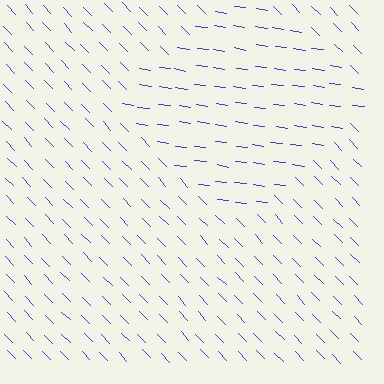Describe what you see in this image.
The image is filled with small blue line segments. A diamond region in the image has lines oriented differently from the surrounding lines, creating a visible texture boundary.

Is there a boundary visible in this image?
Yes, there is a texture boundary formed by a change in line orientation.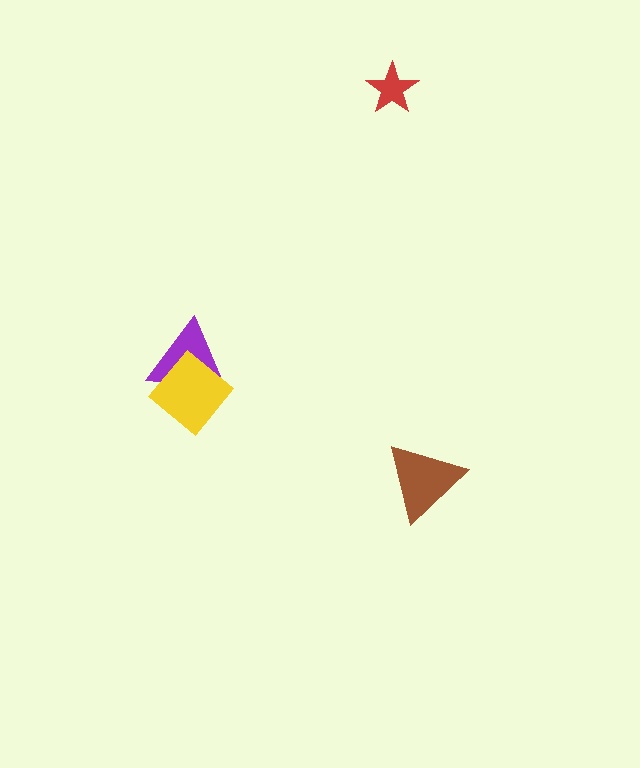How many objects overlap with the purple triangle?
1 object overlaps with the purple triangle.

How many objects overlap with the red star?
0 objects overlap with the red star.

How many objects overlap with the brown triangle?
0 objects overlap with the brown triangle.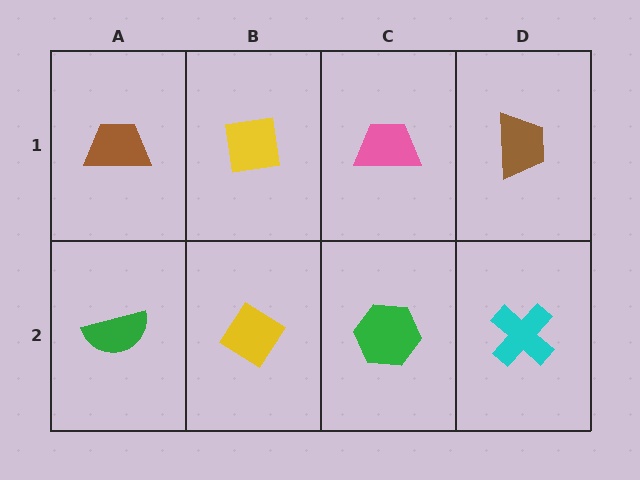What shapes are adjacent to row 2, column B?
A yellow square (row 1, column B), a green semicircle (row 2, column A), a green hexagon (row 2, column C).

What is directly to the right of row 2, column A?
A yellow diamond.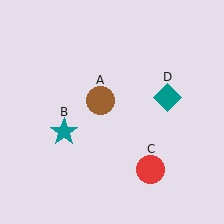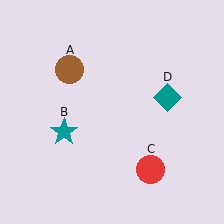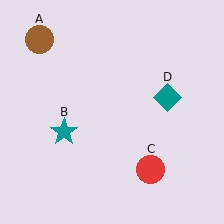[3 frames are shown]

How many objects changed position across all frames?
1 object changed position: brown circle (object A).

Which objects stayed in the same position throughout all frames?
Teal star (object B) and red circle (object C) and teal diamond (object D) remained stationary.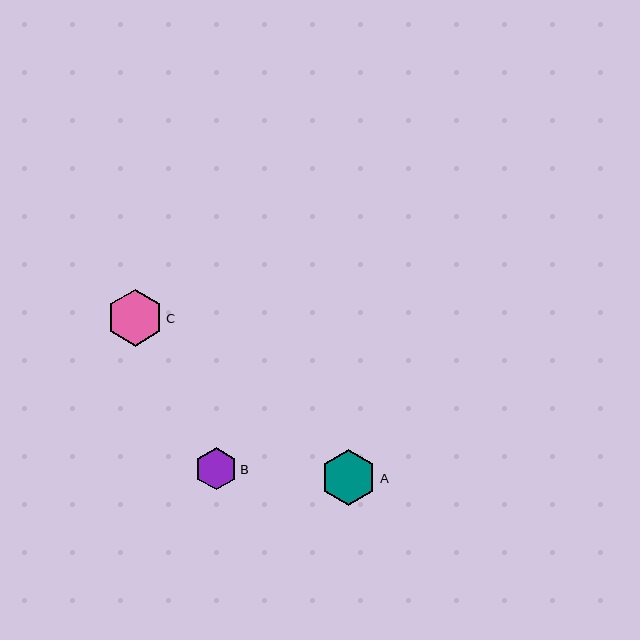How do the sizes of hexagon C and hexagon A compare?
Hexagon C and hexagon A are approximately the same size.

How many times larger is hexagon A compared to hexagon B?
Hexagon A is approximately 1.3 times the size of hexagon B.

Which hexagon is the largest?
Hexagon C is the largest with a size of approximately 56 pixels.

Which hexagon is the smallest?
Hexagon B is the smallest with a size of approximately 42 pixels.